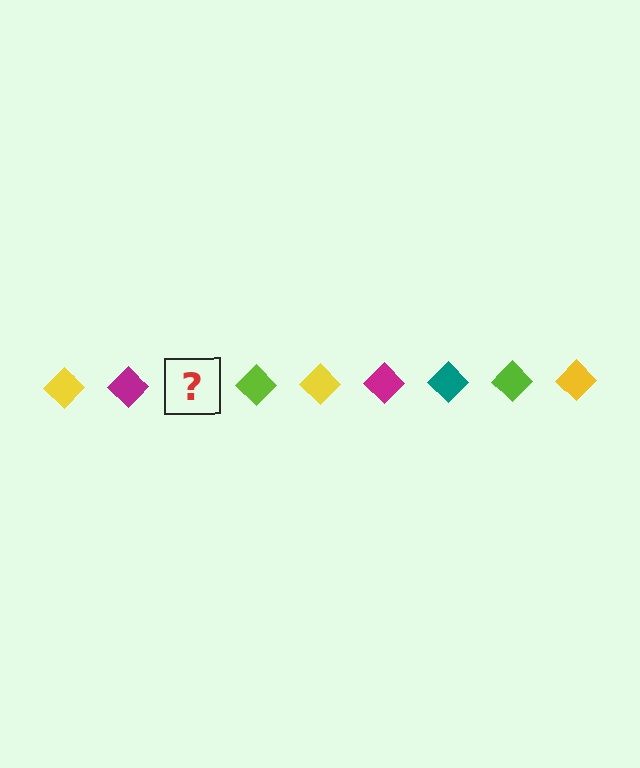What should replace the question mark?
The question mark should be replaced with a teal diamond.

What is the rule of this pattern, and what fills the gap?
The rule is that the pattern cycles through yellow, magenta, teal, lime diamonds. The gap should be filled with a teal diamond.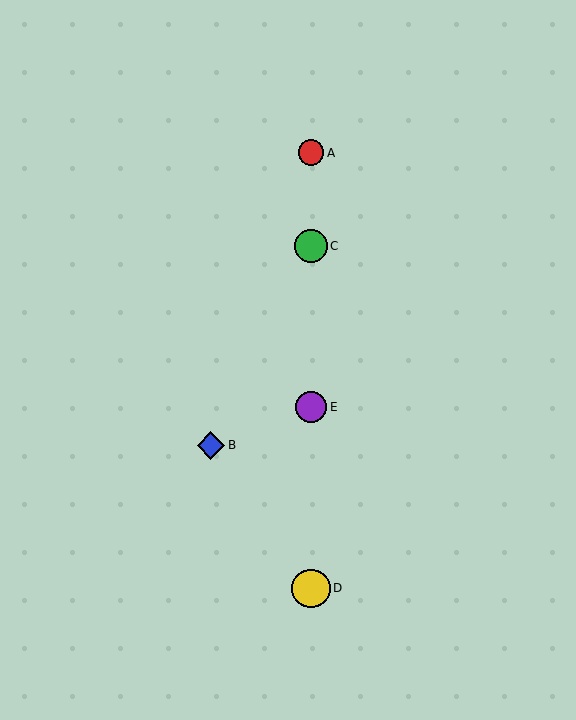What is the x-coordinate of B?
Object B is at x≈211.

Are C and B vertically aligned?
No, C is at x≈311 and B is at x≈211.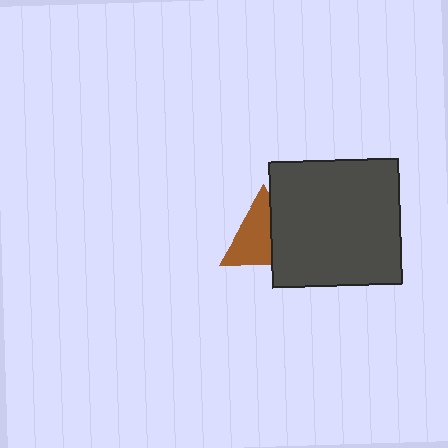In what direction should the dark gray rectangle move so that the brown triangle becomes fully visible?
The dark gray rectangle should move right. That is the shortest direction to clear the overlap and leave the brown triangle fully visible.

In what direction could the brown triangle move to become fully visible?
The brown triangle could move left. That would shift it out from behind the dark gray rectangle entirely.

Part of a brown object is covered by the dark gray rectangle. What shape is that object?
It is a triangle.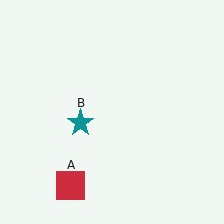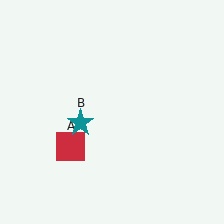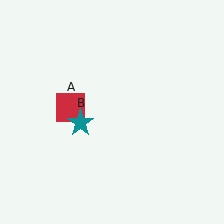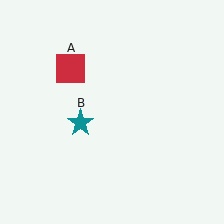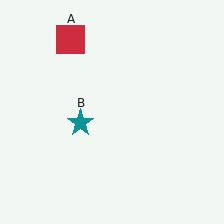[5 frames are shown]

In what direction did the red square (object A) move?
The red square (object A) moved up.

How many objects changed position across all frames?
1 object changed position: red square (object A).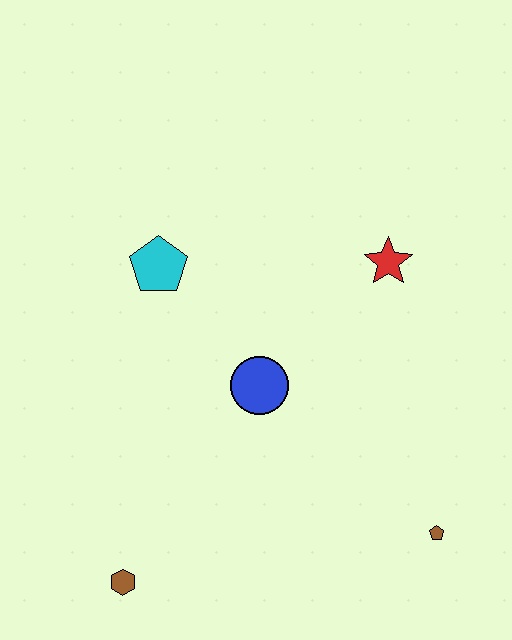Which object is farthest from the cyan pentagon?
The brown pentagon is farthest from the cyan pentagon.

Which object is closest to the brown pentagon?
The blue circle is closest to the brown pentagon.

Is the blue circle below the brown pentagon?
No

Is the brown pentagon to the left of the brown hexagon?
No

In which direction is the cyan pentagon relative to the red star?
The cyan pentagon is to the left of the red star.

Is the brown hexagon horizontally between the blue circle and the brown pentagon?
No